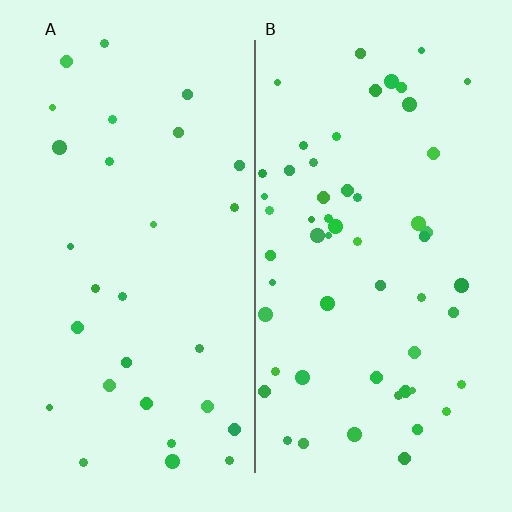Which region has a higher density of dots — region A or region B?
B (the right).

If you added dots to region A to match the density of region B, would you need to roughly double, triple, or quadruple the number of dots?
Approximately double.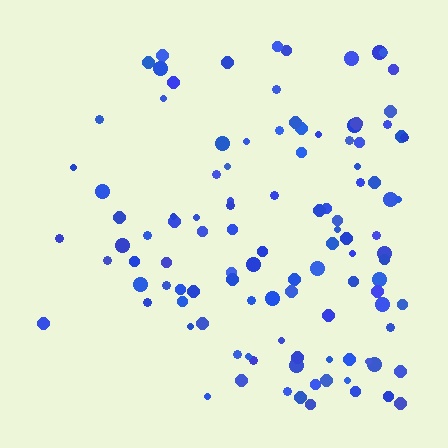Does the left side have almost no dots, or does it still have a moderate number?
Still a moderate number, just noticeably fewer than the right.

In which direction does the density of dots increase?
From left to right, with the right side densest.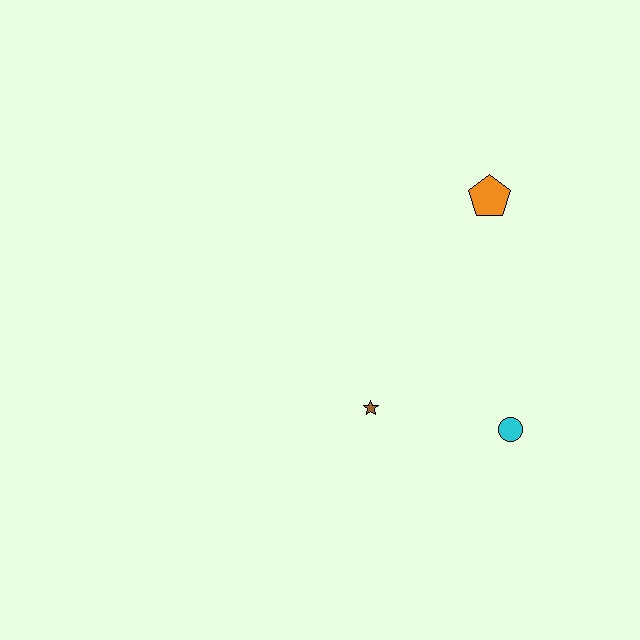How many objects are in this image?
There are 3 objects.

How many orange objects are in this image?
There is 1 orange object.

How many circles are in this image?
There is 1 circle.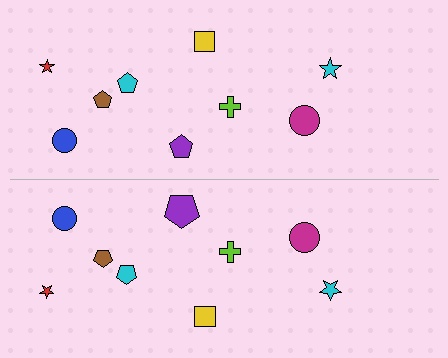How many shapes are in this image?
There are 18 shapes in this image.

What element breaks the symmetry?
The purple pentagon on the bottom side has a different size than its mirror counterpart.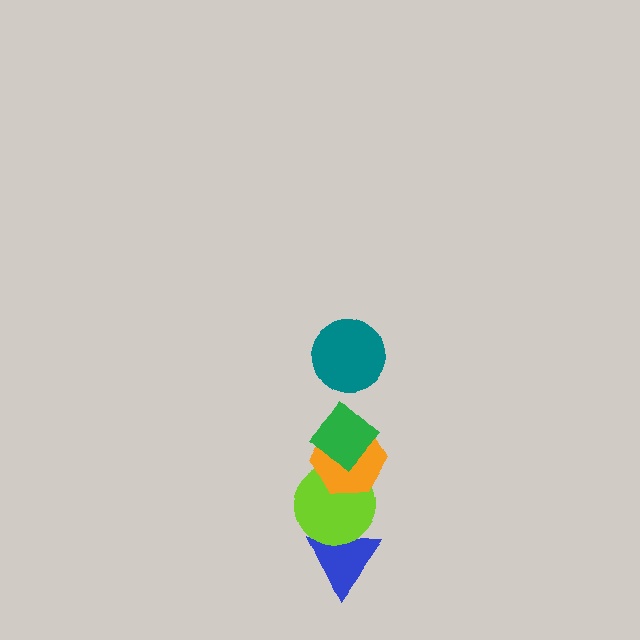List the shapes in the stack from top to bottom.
From top to bottom: the teal circle, the green diamond, the orange hexagon, the lime circle, the blue triangle.